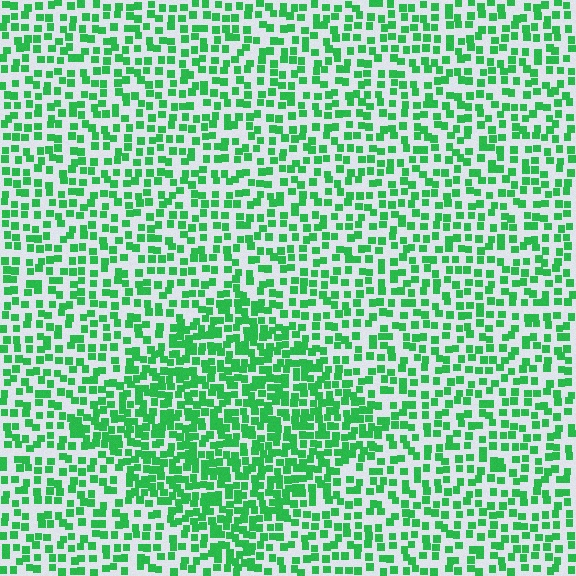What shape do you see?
I see a diamond.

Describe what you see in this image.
The image contains small green elements arranged at two different densities. A diamond-shaped region is visible where the elements are more densely packed than the surrounding area.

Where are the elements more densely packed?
The elements are more densely packed inside the diamond boundary.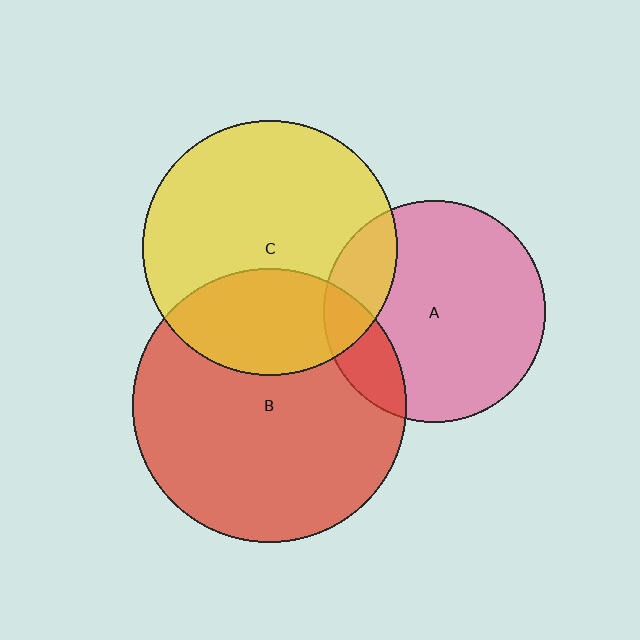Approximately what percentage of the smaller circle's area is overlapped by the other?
Approximately 20%.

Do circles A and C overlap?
Yes.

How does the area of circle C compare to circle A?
Approximately 1.3 times.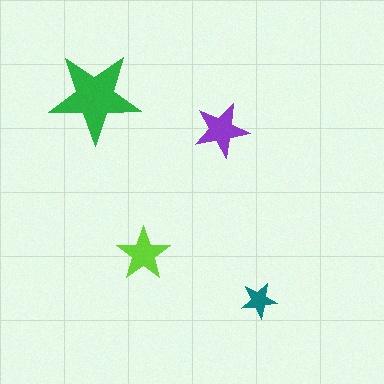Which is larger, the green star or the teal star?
The green one.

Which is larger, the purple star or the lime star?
The purple one.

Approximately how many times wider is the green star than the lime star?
About 1.5 times wider.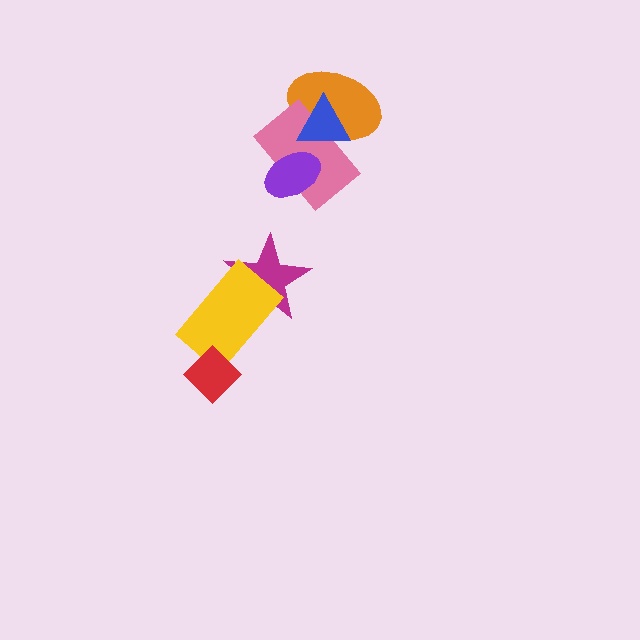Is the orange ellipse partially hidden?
Yes, it is partially covered by another shape.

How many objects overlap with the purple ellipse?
1 object overlaps with the purple ellipse.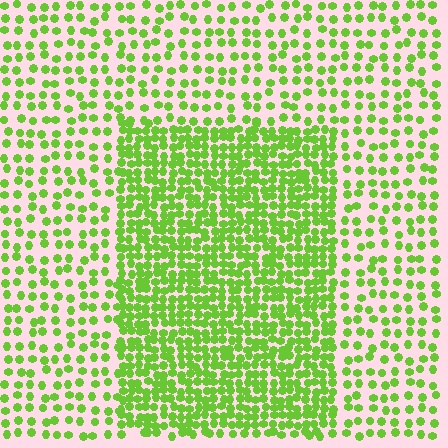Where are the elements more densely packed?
The elements are more densely packed inside the rectangle boundary.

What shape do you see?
I see a rectangle.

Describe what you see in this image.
The image contains small lime elements arranged at two different densities. A rectangle-shaped region is visible where the elements are more densely packed than the surrounding area.